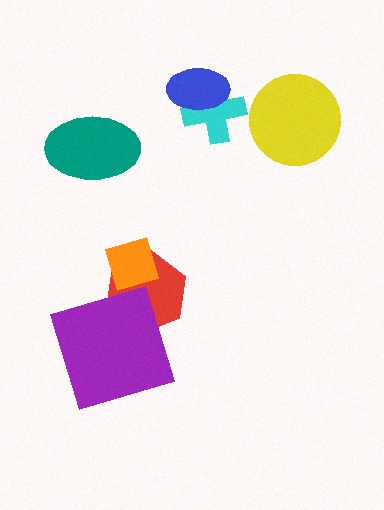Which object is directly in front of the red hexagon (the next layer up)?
The orange diamond is directly in front of the red hexagon.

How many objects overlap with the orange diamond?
1 object overlaps with the orange diamond.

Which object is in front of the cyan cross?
The blue ellipse is in front of the cyan cross.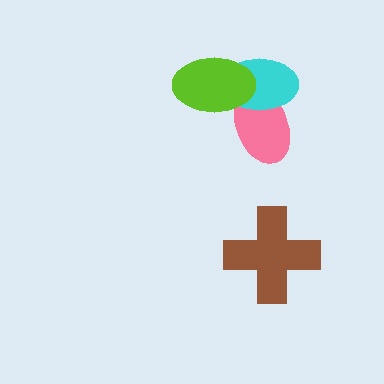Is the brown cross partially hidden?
No, no other shape covers it.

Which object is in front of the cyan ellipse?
The lime ellipse is in front of the cyan ellipse.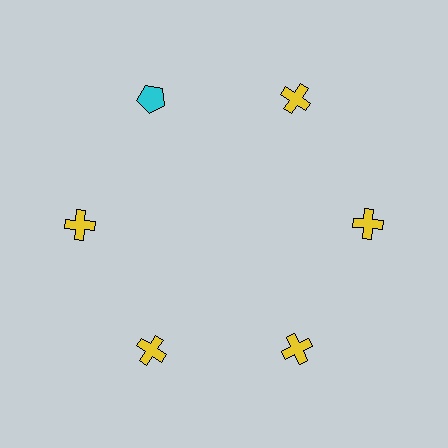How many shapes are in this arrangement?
There are 6 shapes arranged in a ring pattern.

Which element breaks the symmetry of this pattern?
The cyan pentagon at roughly the 11 o'clock position breaks the symmetry. All other shapes are yellow crosses.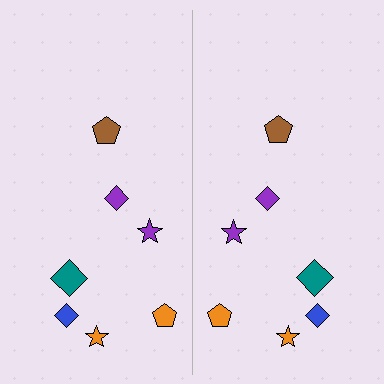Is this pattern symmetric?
Yes, this pattern has bilateral (reflection) symmetry.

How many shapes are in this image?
There are 14 shapes in this image.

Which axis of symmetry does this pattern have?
The pattern has a vertical axis of symmetry running through the center of the image.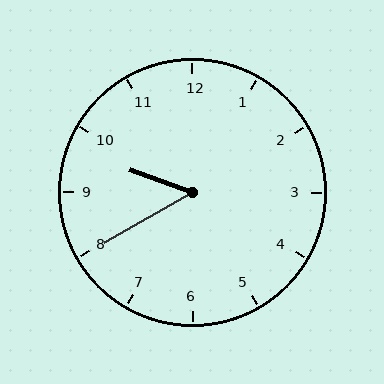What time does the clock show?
9:40.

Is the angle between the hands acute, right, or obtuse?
It is acute.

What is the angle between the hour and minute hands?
Approximately 50 degrees.